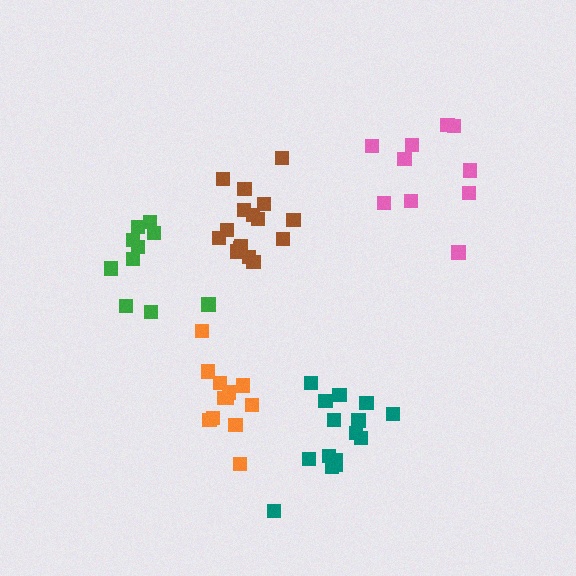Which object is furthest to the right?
The pink cluster is rightmost.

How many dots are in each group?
Group 1: 10 dots, Group 2: 16 dots, Group 3: 15 dots, Group 4: 10 dots, Group 5: 12 dots (63 total).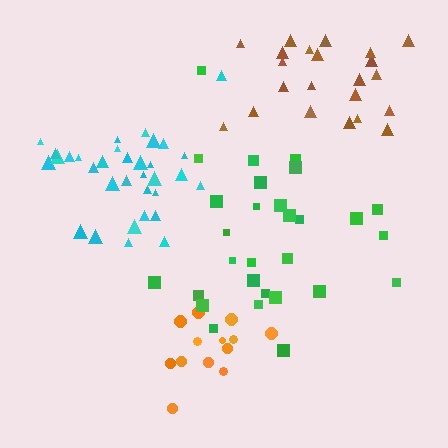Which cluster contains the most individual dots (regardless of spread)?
Cyan (34).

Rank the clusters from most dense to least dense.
orange, cyan, brown, green.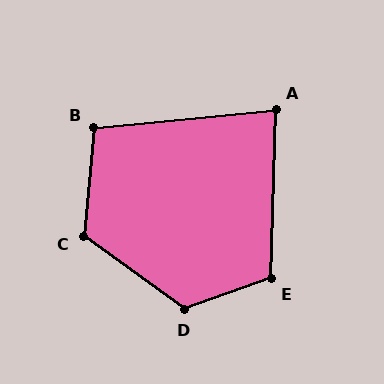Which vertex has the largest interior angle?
D, at approximately 125 degrees.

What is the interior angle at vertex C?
Approximately 120 degrees (obtuse).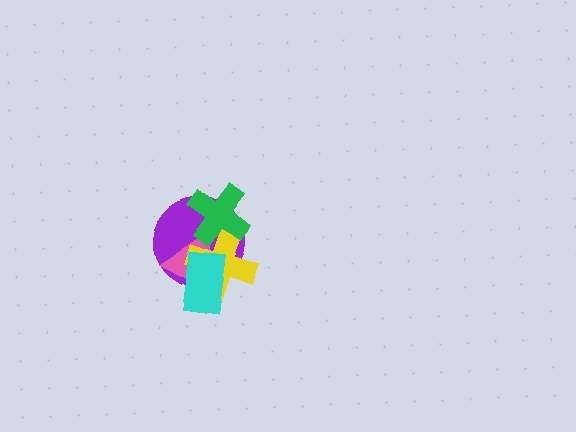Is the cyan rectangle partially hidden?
No, no other shape covers it.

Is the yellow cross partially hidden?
Yes, it is partially covered by another shape.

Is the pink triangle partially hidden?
Yes, it is partially covered by another shape.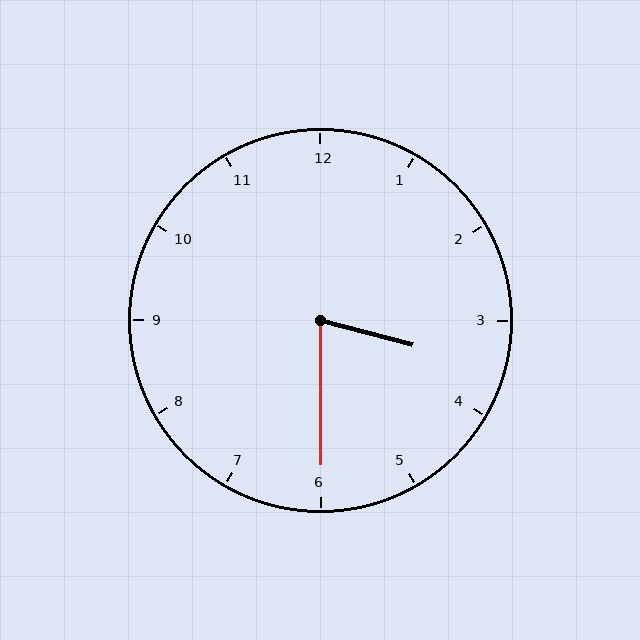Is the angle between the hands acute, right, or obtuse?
It is acute.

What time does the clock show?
3:30.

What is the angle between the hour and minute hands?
Approximately 75 degrees.